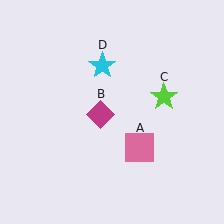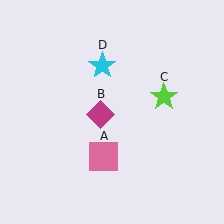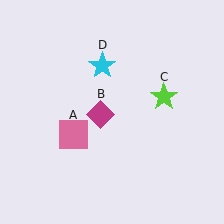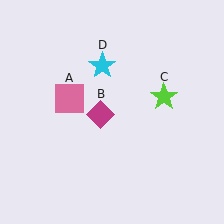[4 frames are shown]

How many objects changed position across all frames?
1 object changed position: pink square (object A).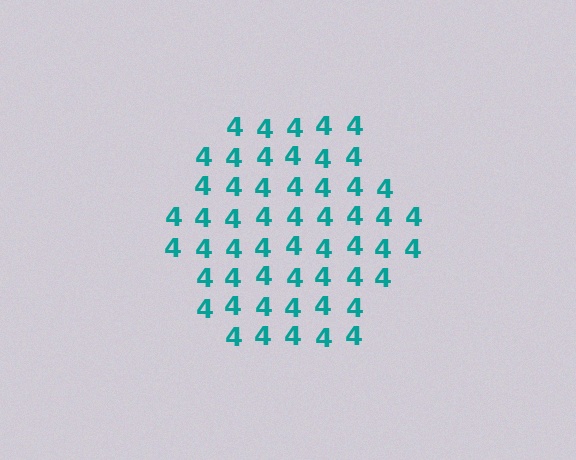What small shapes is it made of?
It is made of small digit 4's.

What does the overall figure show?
The overall figure shows a hexagon.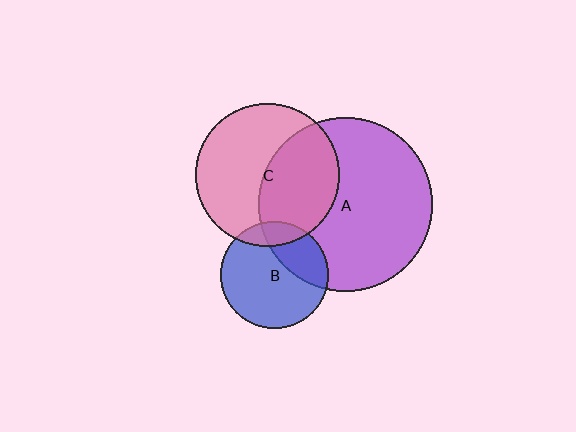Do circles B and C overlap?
Yes.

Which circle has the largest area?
Circle A (purple).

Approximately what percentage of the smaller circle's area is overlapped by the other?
Approximately 15%.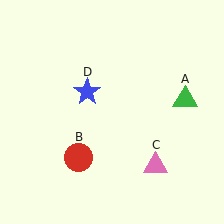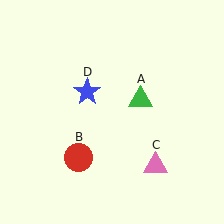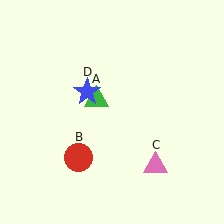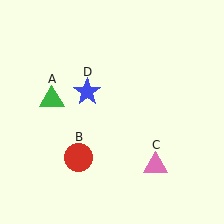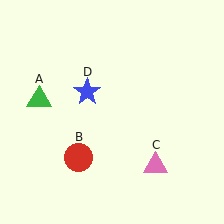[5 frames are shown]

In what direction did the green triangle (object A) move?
The green triangle (object A) moved left.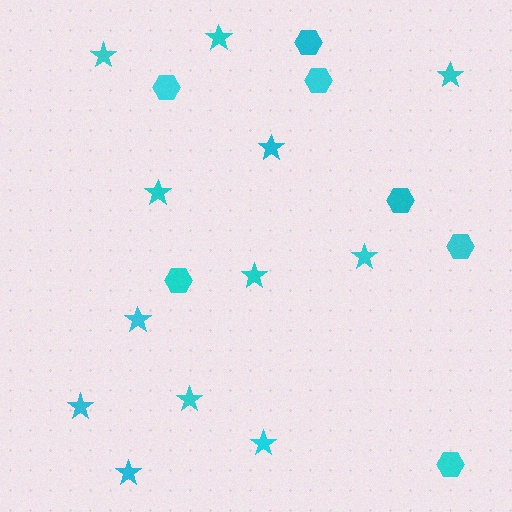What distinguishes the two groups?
There are 2 groups: one group of hexagons (7) and one group of stars (12).